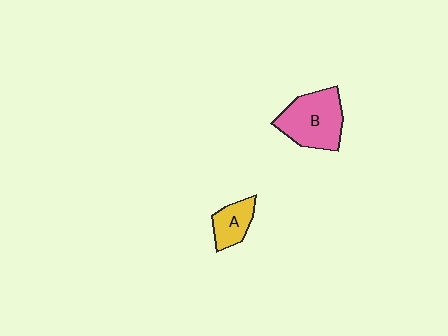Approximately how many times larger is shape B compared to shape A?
Approximately 2.0 times.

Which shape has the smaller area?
Shape A (yellow).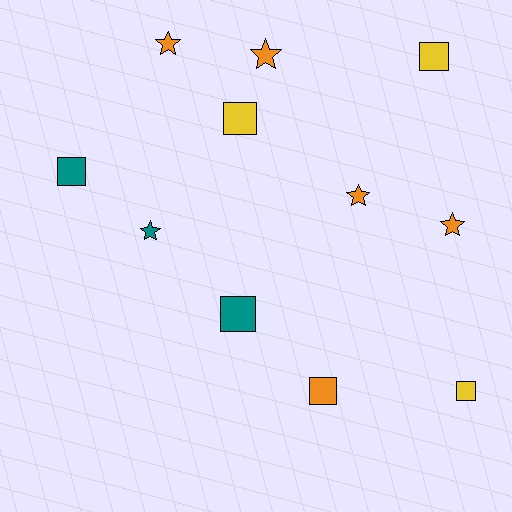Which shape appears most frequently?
Square, with 6 objects.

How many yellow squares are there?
There are 3 yellow squares.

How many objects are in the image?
There are 11 objects.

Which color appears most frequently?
Orange, with 5 objects.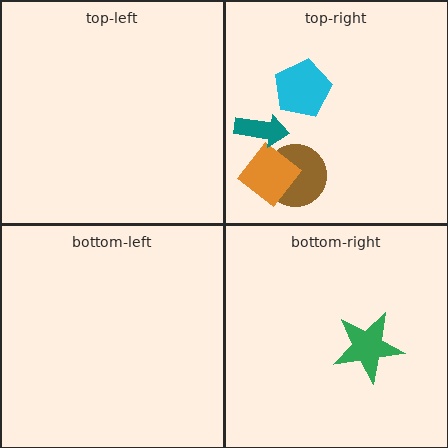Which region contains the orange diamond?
The top-right region.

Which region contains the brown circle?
The top-right region.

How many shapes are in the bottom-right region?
1.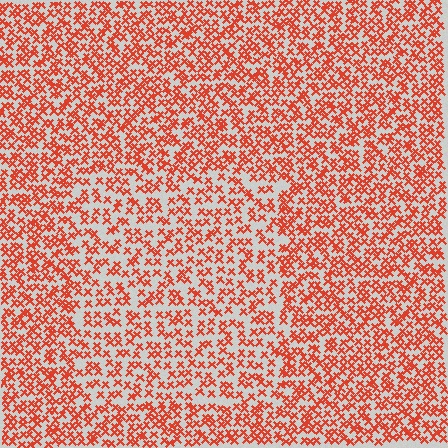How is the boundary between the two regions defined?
The boundary is defined by a change in element density (approximately 1.5x ratio). All elements are the same color, size, and shape.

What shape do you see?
I see a rectangle.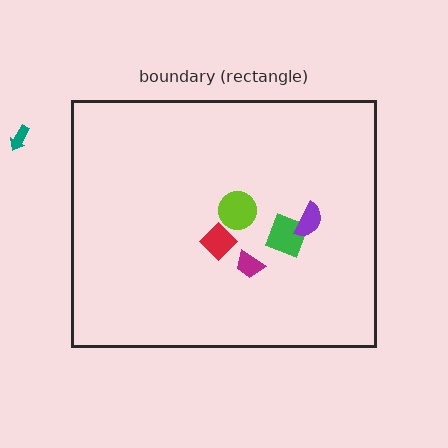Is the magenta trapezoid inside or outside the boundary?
Inside.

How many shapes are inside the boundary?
5 inside, 1 outside.